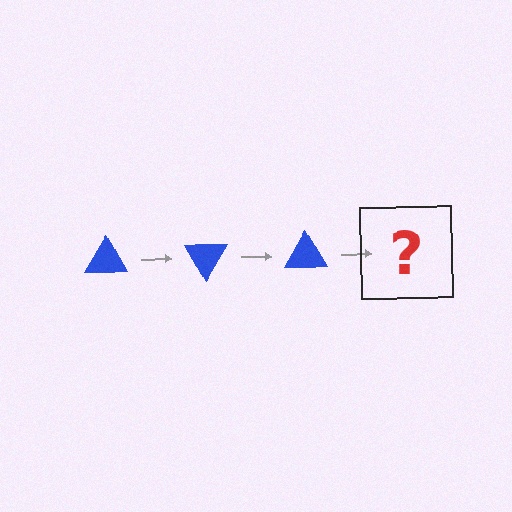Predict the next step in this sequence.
The next step is a blue triangle rotated 180 degrees.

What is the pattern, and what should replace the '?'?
The pattern is that the triangle rotates 60 degrees each step. The '?' should be a blue triangle rotated 180 degrees.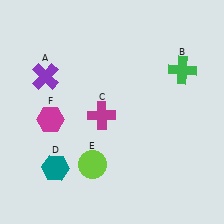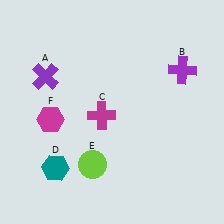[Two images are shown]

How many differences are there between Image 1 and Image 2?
There is 1 difference between the two images.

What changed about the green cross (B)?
In Image 1, B is green. In Image 2, it changed to purple.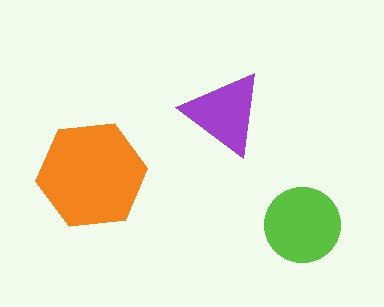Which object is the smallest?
The purple triangle.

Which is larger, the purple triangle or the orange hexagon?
The orange hexagon.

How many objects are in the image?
There are 3 objects in the image.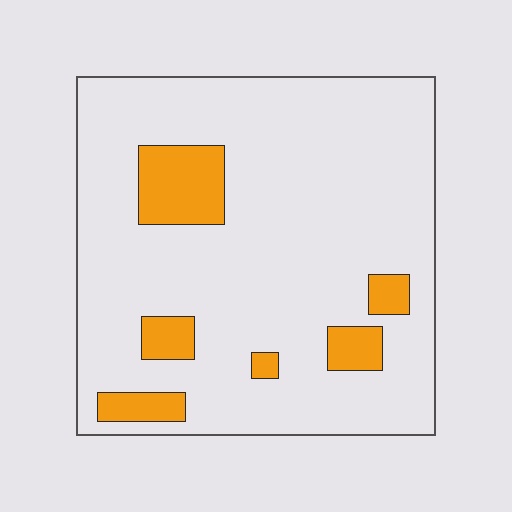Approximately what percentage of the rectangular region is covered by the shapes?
Approximately 15%.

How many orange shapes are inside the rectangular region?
6.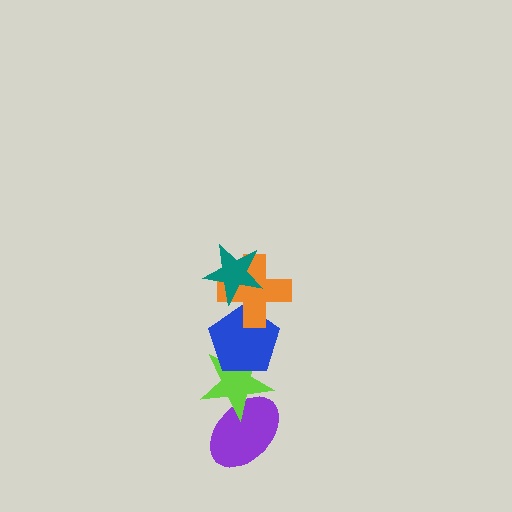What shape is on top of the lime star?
The blue pentagon is on top of the lime star.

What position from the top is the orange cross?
The orange cross is 2nd from the top.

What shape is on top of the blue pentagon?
The orange cross is on top of the blue pentagon.